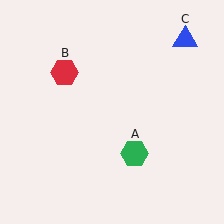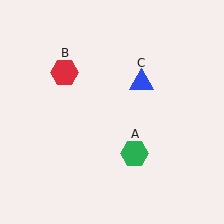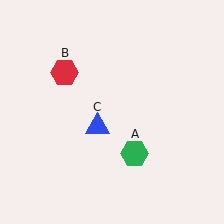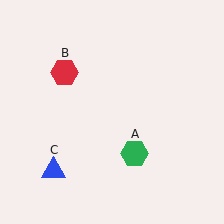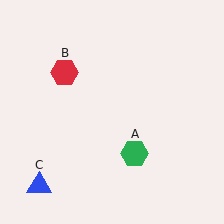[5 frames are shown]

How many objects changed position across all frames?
1 object changed position: blue triangle (object C).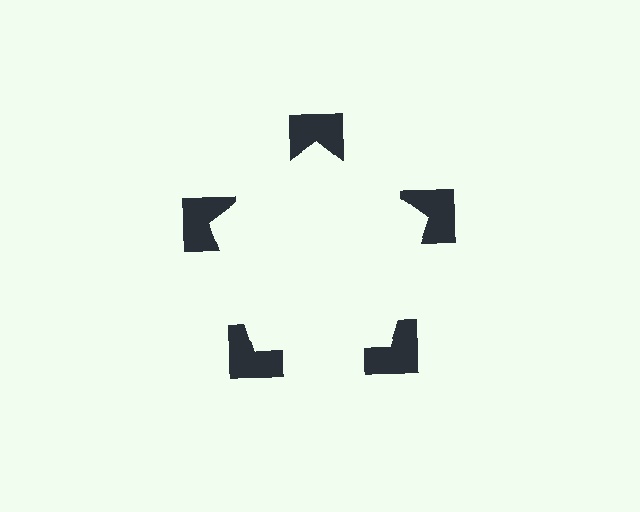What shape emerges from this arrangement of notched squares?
An illusory pentagon — its edges are inferred from the aligned wedge cuts in the notched squares, not physically drawn.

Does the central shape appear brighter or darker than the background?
It typically appears slightly brighter than the background, even though no actual brightness change is drawn.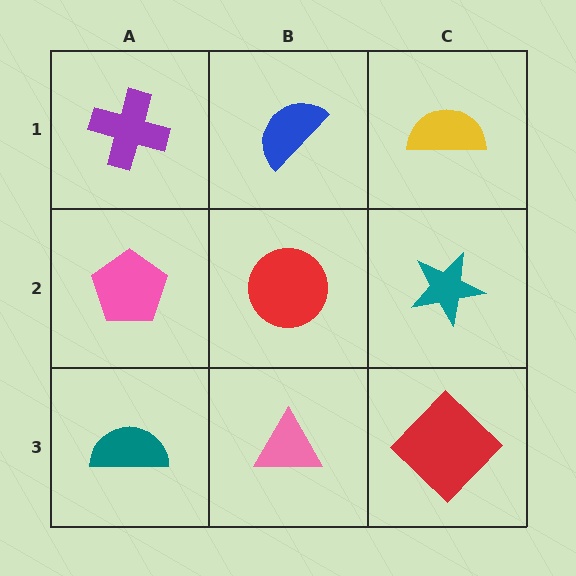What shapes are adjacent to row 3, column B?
A red circle (row 2, column B), a teal semicircle (row 3, column A), a red diamond (row 3, column C).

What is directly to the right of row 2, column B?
A teal star.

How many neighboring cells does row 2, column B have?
4.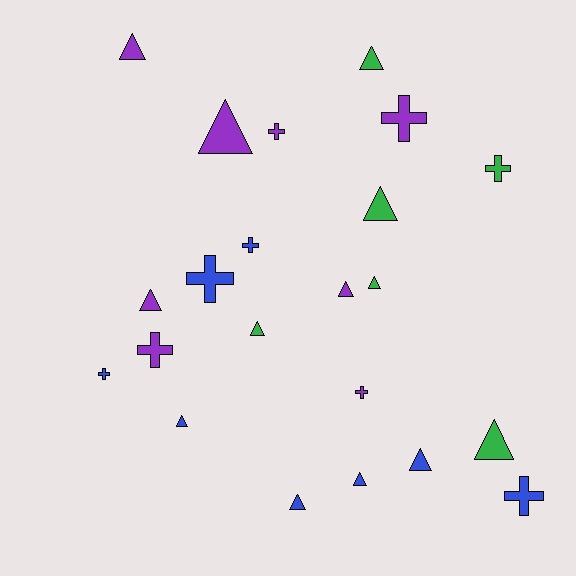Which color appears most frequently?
Purple, with 8 objects.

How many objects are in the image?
There are 22 objects.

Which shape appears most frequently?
Triangle, with 13 objects.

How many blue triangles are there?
There are 4 blue triangles.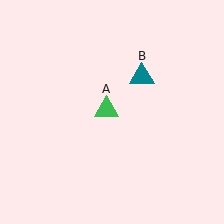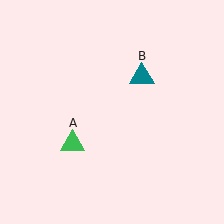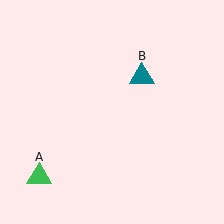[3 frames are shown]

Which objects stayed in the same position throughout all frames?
Teal triangle (object B) remained stationary.